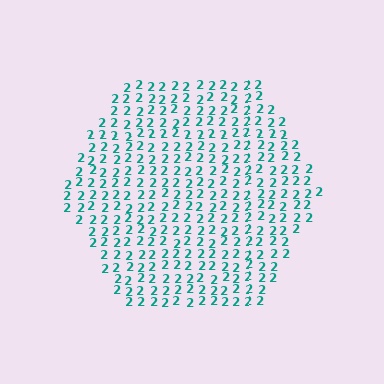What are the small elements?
The small elements are digit 2's.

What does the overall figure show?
The overall figure shows a hexagon.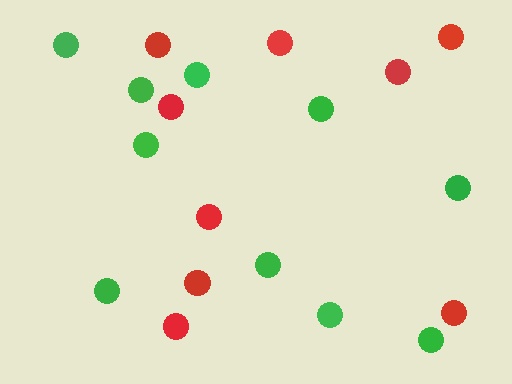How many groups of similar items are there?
There are 2 groups: one group of red circles (9) and one group of green circles (10).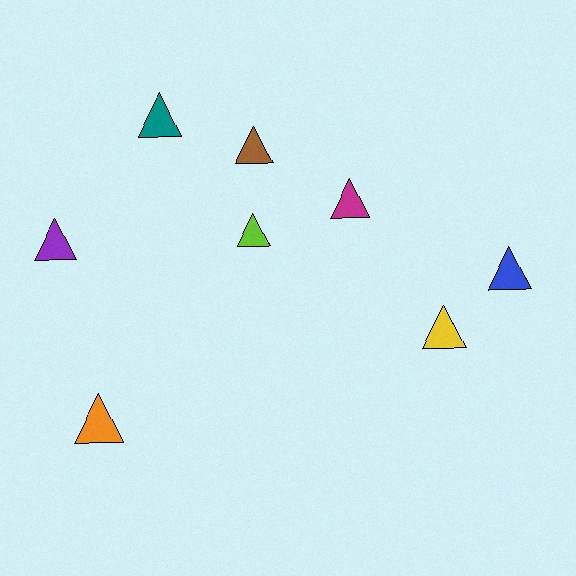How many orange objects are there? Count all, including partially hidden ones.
There is 1 orange object.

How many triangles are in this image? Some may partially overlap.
There are 8 triangles.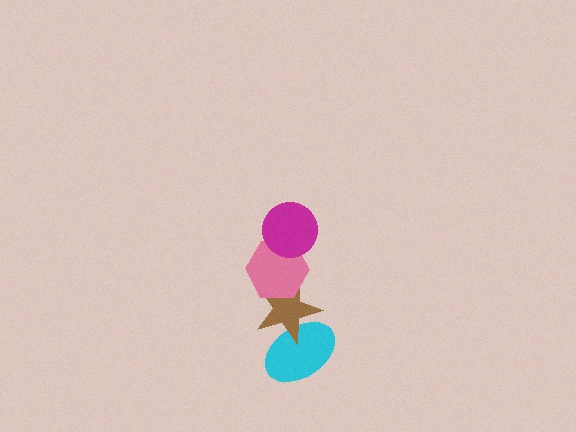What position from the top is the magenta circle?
The magenta circle is 1st from the top.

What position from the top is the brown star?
The brown star is 3rd from the top.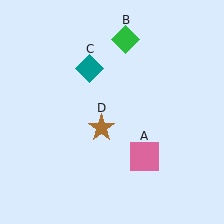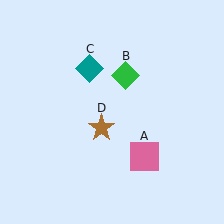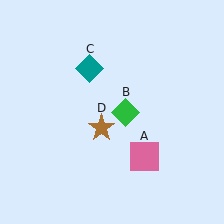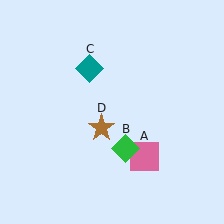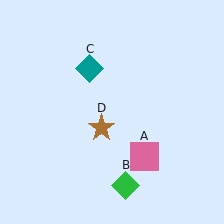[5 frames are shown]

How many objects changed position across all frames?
1 object changed position: green diamond (object B).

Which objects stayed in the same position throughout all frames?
Pink square (object A) and teal diamond (object C) and brown star (object D) remained stationary.